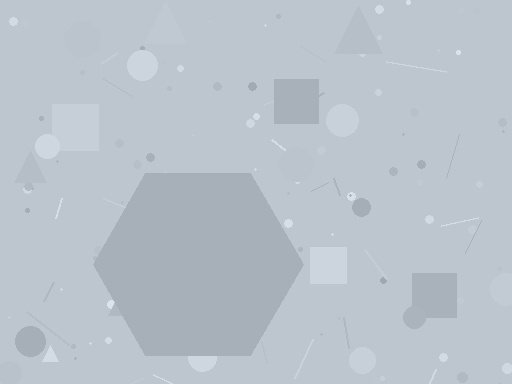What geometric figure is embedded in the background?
A hexagon is embedded in the background.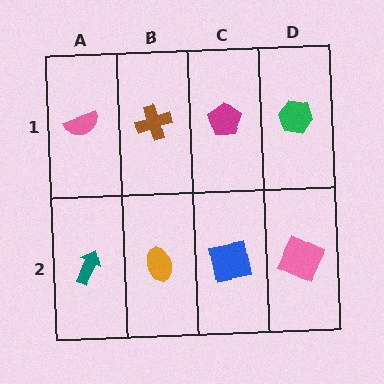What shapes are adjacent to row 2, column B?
A brown cross (row 1, column B), a teal arrow (row 2, column A), a blue square (row 2, column C).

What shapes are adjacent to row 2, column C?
A magenta pentagon (row 1, column C), an orange ellipse (row 2, column B), a pink square (row 2, column D).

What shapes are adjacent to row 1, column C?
A blue square (row 2, column C), a brown cross (row 1, column B), a green hexagon (row 1, column D).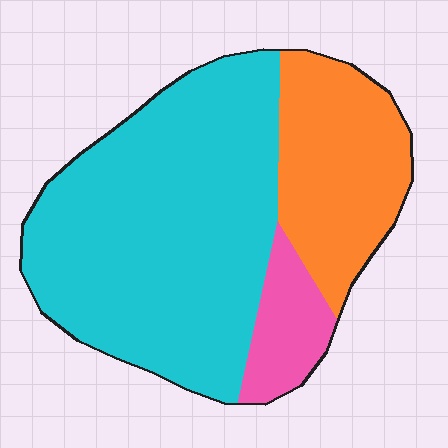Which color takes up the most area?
Cyan, at roughly 65%.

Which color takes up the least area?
Pink, at roughly 10%.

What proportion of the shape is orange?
Orange covers about 25% of the shape.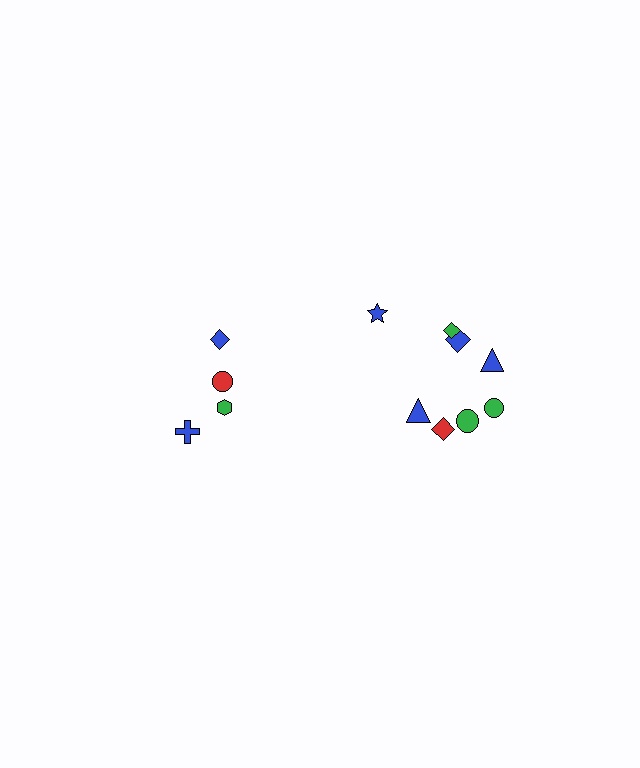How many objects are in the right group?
There are 8 objects.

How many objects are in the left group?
There are 4 objects.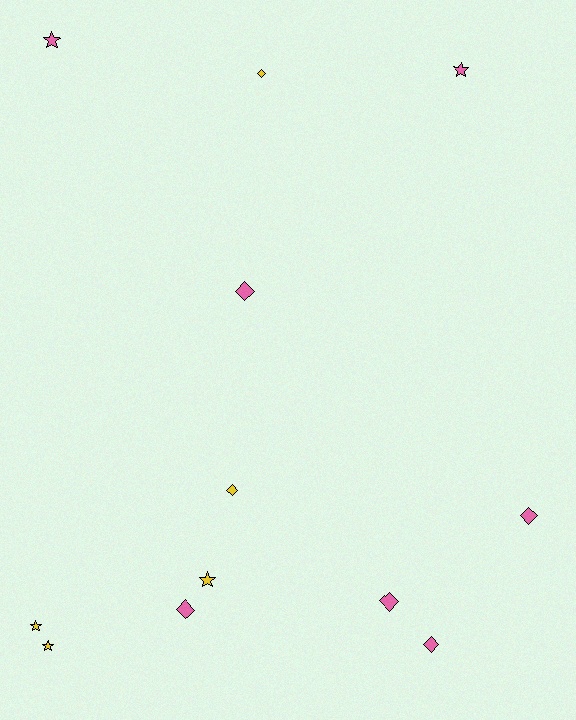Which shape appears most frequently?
Diamond, with 7 objects.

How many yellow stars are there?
There are 3 yellow stars.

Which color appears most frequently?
Pink, with 7 objects.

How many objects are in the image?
There are 12 objects.